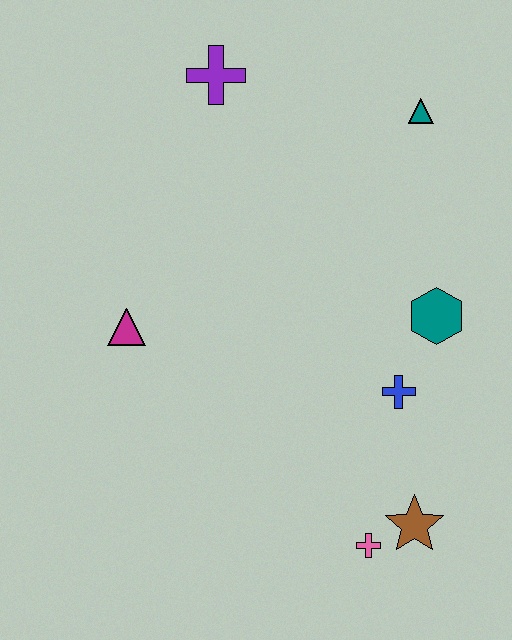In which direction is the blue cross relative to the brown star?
The blue cross is above the brown star.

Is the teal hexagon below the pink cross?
No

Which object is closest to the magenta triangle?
The purple cross is closest to the magenta triangle.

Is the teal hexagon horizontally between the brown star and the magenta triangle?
No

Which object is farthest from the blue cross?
The purple cross is farthest from the blue cross.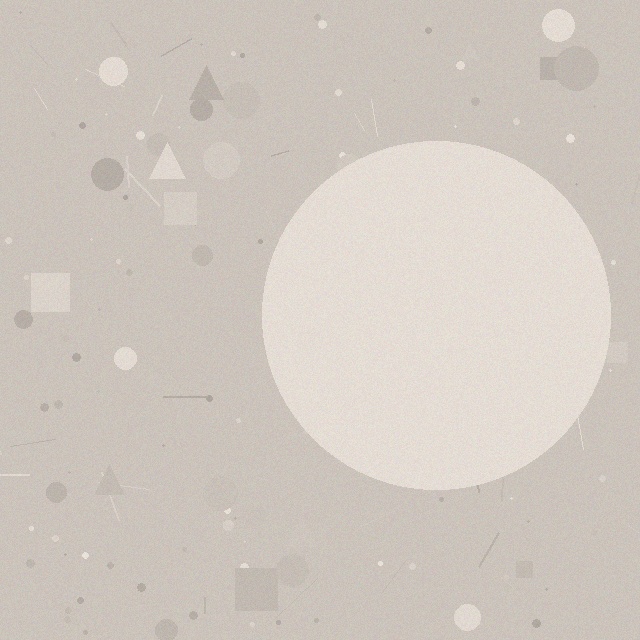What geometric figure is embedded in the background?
A circle is embedded in the background.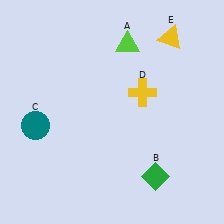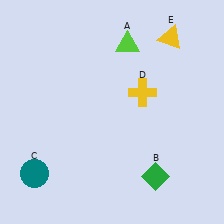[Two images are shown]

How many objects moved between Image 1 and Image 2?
1 object moved between the two images.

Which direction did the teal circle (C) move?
The teal circle (C) moved down.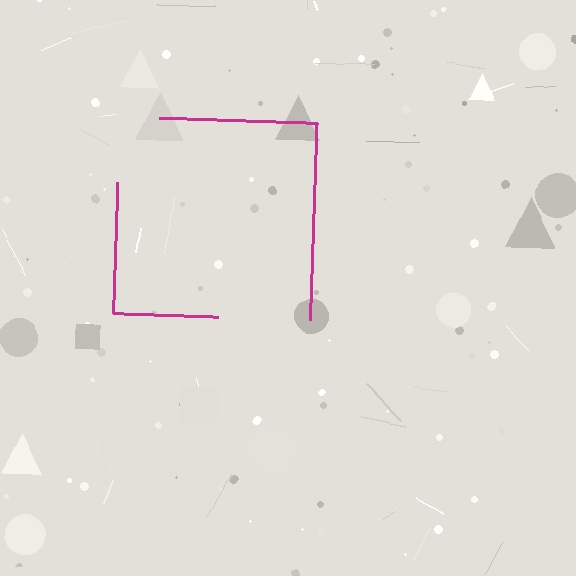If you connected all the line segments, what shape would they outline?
They would outline a square.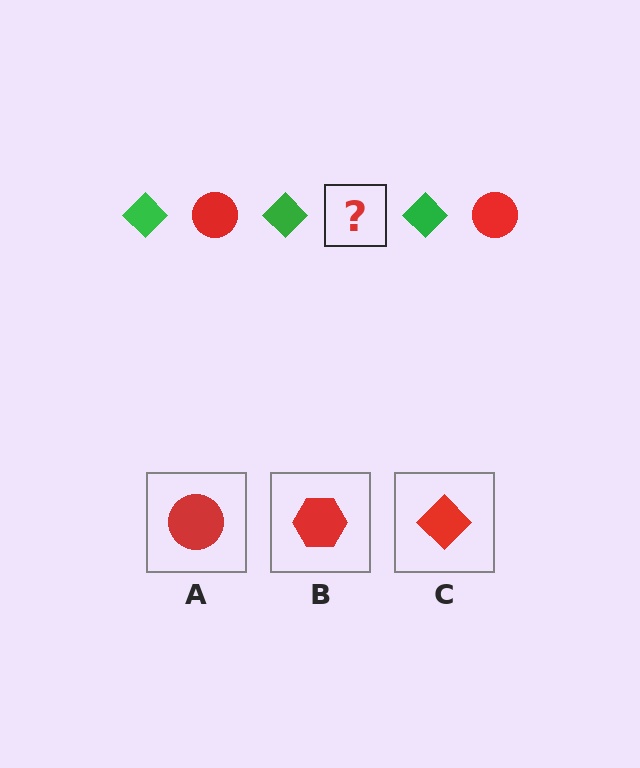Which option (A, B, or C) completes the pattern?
A.